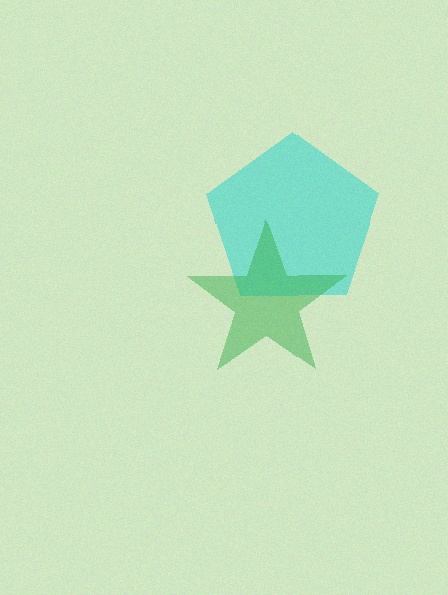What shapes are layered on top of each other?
The layered shapes are: a cyan pentagon, a green star.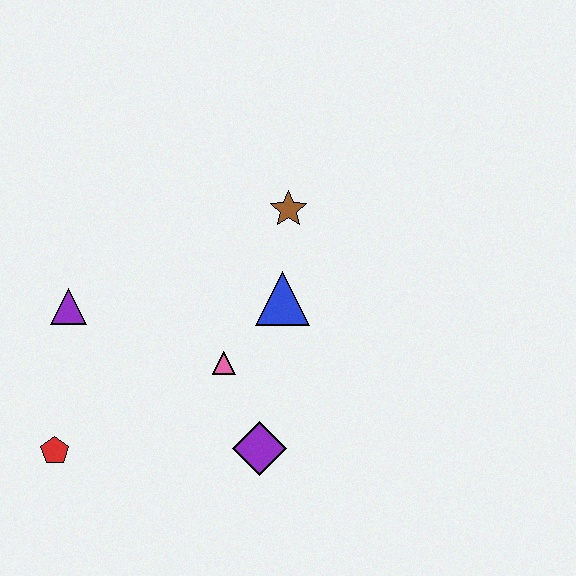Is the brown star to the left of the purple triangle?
No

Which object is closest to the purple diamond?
The pink triangle is closest to the purple diamond.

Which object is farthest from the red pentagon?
The brown star is farthest from the red pentagon.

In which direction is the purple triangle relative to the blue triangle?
The purple triangle is to the left of the blue triangle.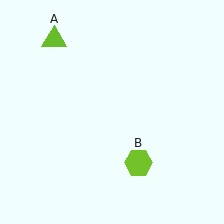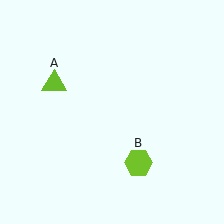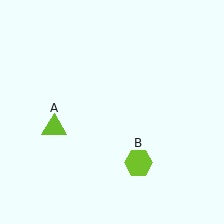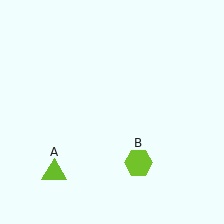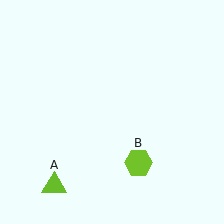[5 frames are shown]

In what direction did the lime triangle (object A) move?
The lime triangle (object A) moved down.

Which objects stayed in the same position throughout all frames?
Lime hexagon (object B) remained stationary.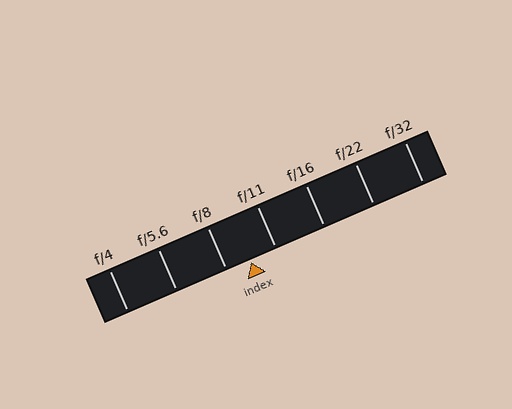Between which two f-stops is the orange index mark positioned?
The index mark is between f/8 and f/11.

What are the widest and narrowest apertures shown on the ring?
The widest aperture shown is f/4 and the narrowest is f/32.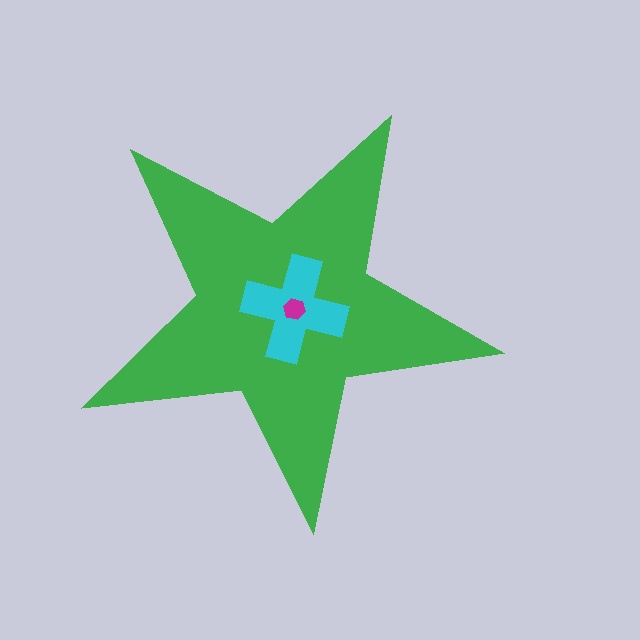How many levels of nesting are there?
3.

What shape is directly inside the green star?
The cyan cross.